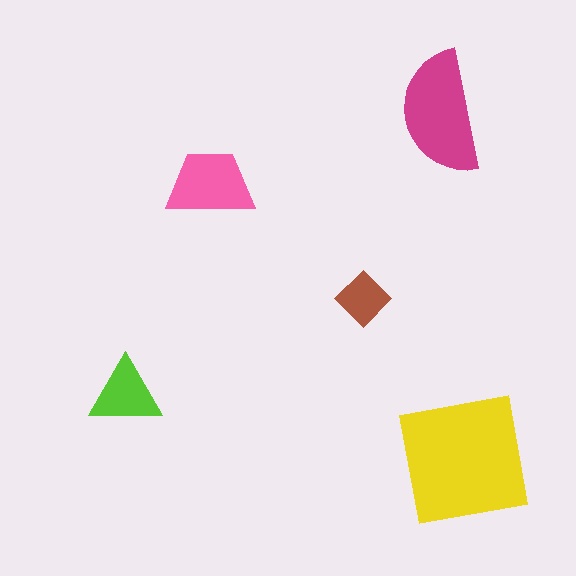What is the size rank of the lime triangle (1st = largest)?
4th.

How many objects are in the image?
There are 5 objects in the image.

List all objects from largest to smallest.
The yellow square, the magenta semicircle, the pink trapezoid, the lime triangle, the brown diamond.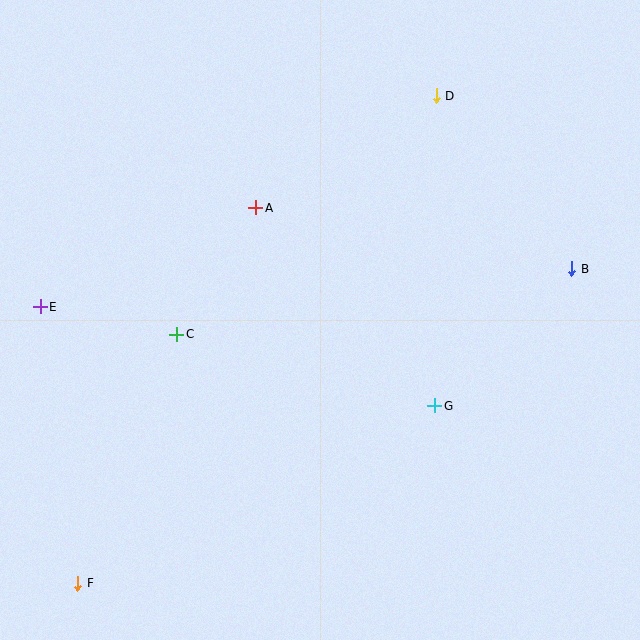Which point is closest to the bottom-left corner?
Point F is closest to the bottom-left corner.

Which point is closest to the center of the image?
Point A at (256, 208) is closest to the center.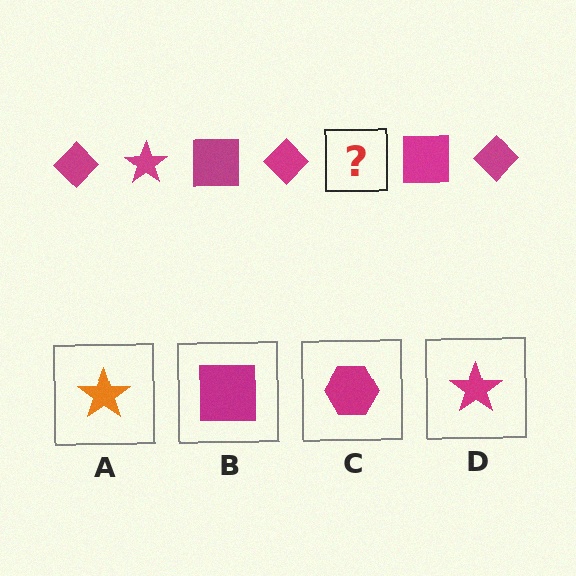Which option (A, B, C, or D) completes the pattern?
D.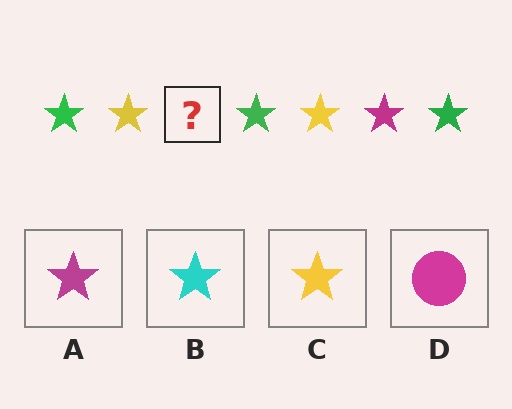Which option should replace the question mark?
Option A.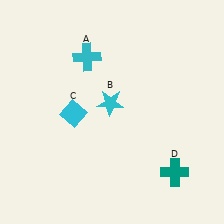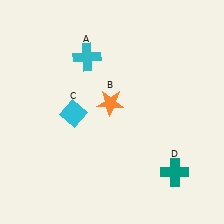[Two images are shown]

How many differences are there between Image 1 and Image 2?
There is 1 difference between the two images.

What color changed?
The star (B) changed from cyan in Image 1 to orange in Image 2.